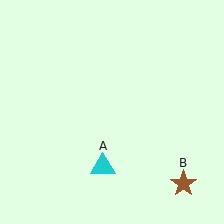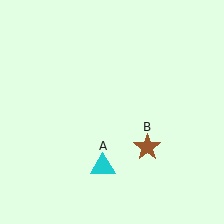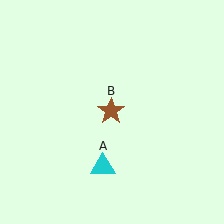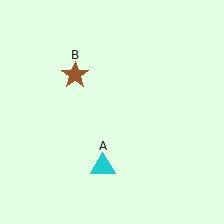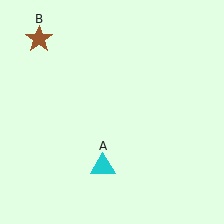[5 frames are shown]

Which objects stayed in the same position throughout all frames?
Cyan triangle (object A) remained stationary.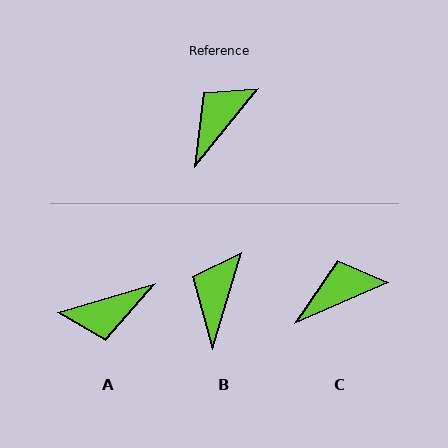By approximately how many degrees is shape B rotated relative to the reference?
Approximately 22 degrees counter-clockwise.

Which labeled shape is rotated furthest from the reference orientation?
A, about 146 degrees away.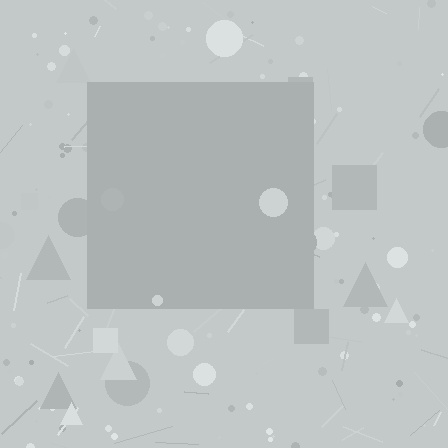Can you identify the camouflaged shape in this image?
The camouflaged shape is a square.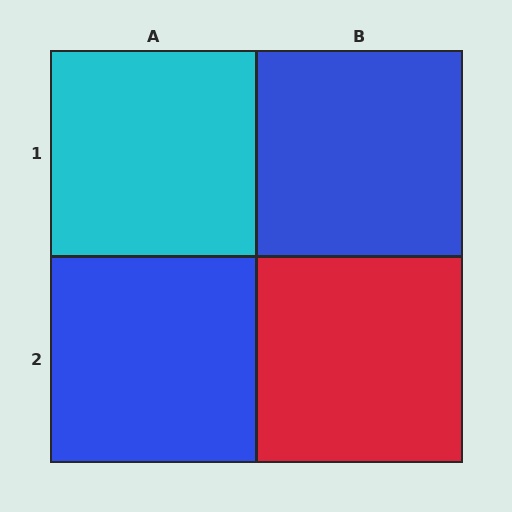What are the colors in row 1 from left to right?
Cyan, blue.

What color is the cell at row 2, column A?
Blue.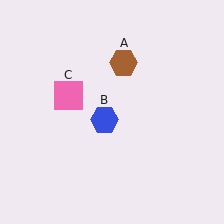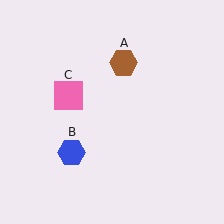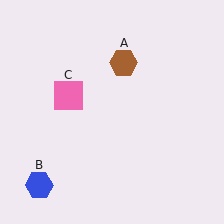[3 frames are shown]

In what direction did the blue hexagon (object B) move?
The blue hexagon (object B) moved down and to the left.